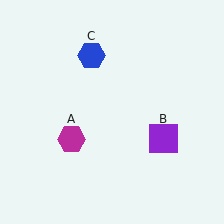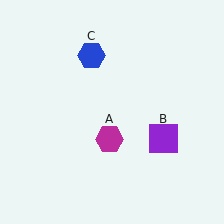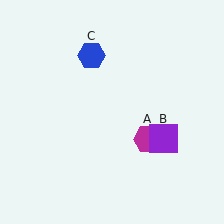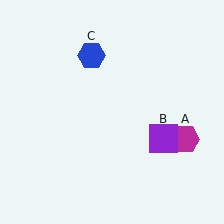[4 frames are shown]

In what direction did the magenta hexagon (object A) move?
The magenta hexagon (object A) moved right.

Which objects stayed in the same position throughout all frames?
Purple square (object B) and blue hexagon (object C) remained stationary.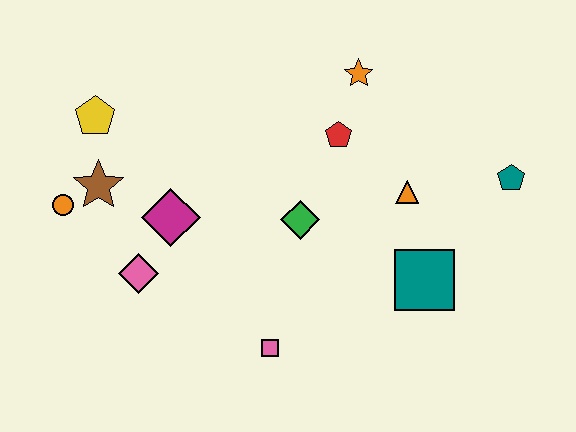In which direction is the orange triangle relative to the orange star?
The orange triangle is below the orange star.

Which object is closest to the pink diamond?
The magenta diamond is closest to the pink diamond.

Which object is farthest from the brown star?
The teal pentagon is farthest from the brown star.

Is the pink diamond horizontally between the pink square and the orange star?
No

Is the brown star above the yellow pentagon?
No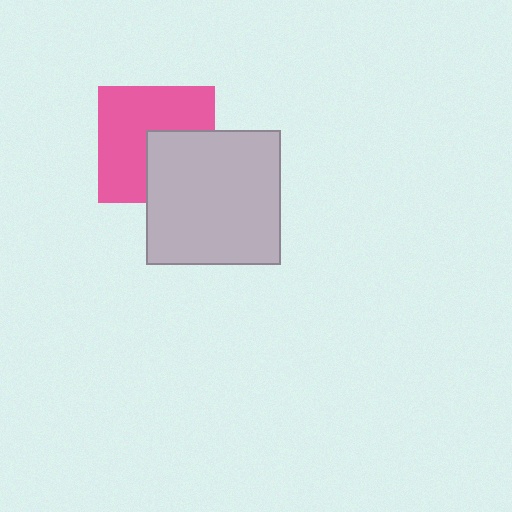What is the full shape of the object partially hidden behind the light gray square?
The partially hidden object is a pink square.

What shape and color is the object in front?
The object in front is a light gray square.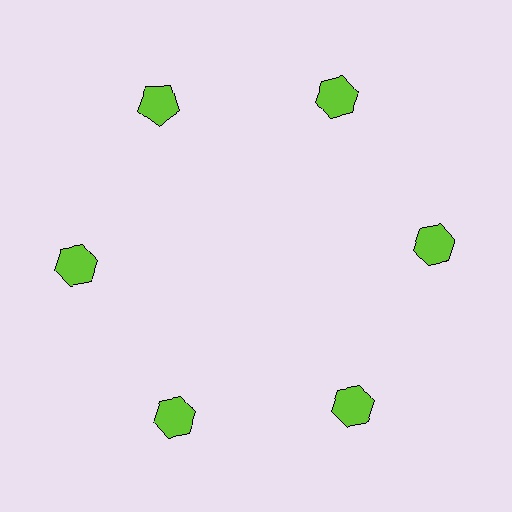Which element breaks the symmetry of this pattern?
The lime pentagon at roughly the 11 o'clock position breaks the symmetry. All other shapes are lime hexagons.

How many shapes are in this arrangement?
There are 6 shapes arranged in a ring pattern.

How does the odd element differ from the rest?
It has a different shape: pentagon instead of hexagon.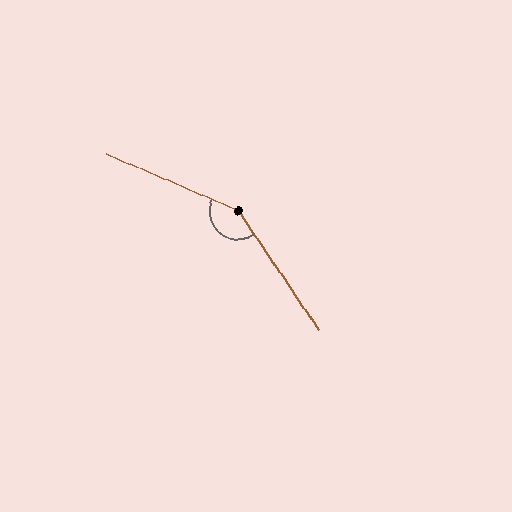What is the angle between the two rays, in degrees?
Approximately 147 degrees.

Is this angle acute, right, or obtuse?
It is obtuse.